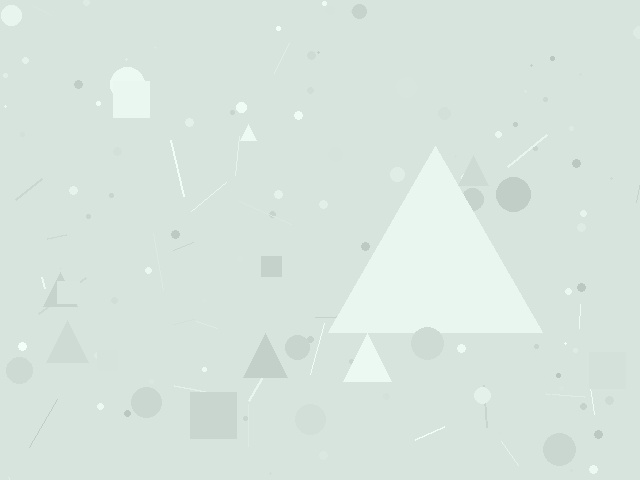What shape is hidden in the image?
A triangle is hidden in the image.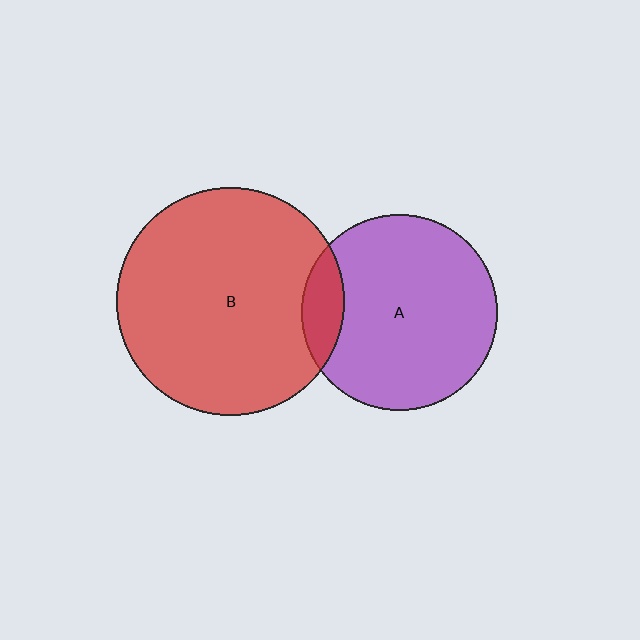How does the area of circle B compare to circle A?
Approximately 1.4 times.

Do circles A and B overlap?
Yes.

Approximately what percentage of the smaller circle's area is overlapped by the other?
Approximately 10%.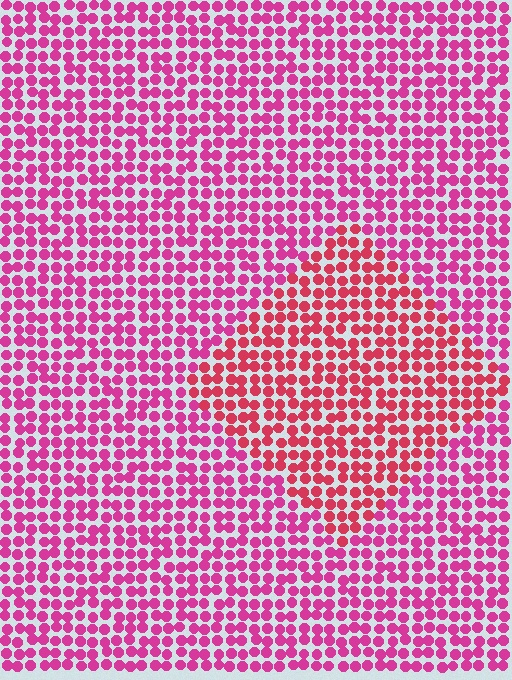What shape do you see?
I see a diamond.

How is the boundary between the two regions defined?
The boundary is defined purely by a slight shift in hue (about 25 degrees). Spacing, size, and orientation are identical on both sides.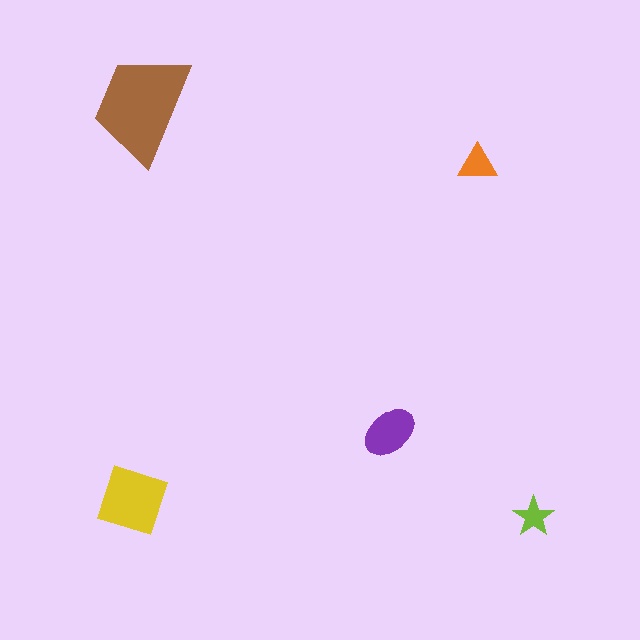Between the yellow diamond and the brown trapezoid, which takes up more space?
The brown trapezoid.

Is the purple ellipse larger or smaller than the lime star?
Larger.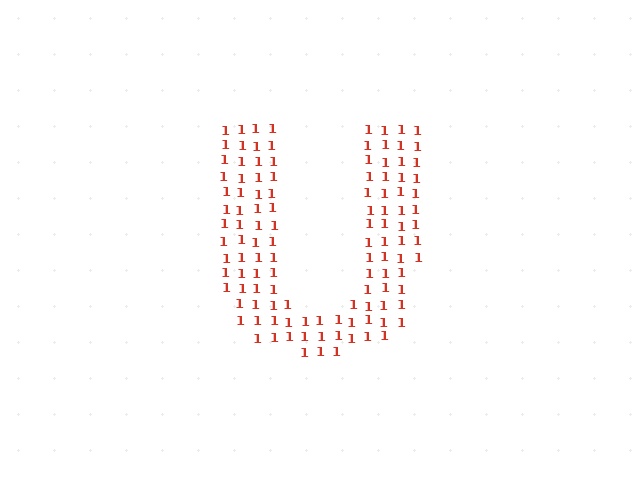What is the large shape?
The large shape is the letter U.